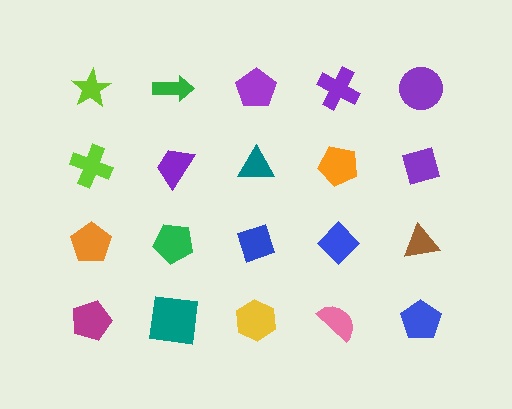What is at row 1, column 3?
A purple pentagon.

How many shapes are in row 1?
5 shapes.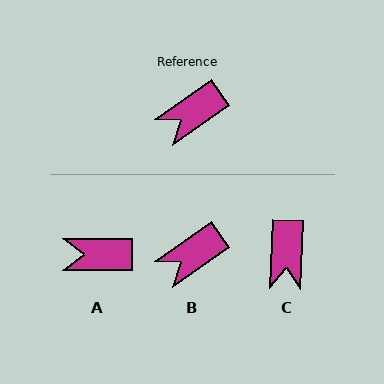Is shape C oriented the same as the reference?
No, it is off by about 53 degrees.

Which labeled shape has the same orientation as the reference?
B.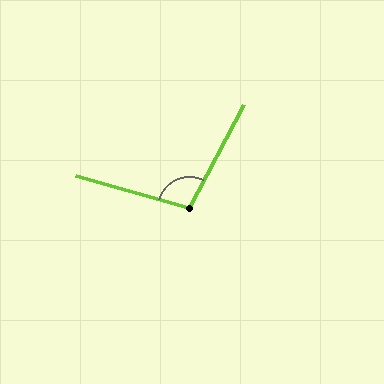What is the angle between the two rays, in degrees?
Approximately 102 degrees.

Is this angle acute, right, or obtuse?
It is obtuse.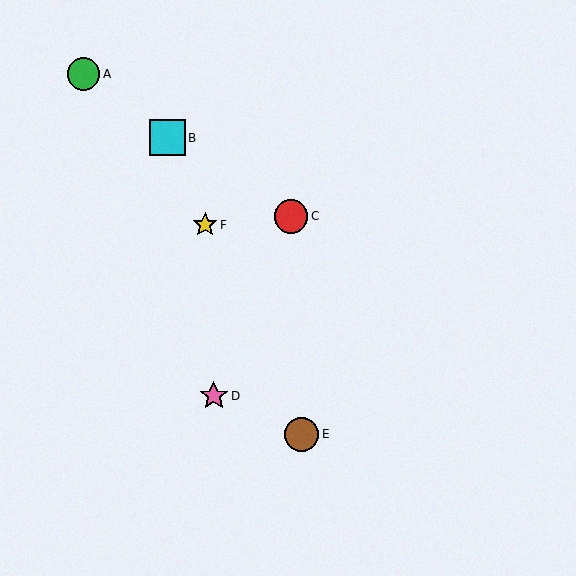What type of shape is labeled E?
Shape E is a brown circle.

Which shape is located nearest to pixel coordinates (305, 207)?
The red circle (labeled C) at (291, 216) is nearest to that location.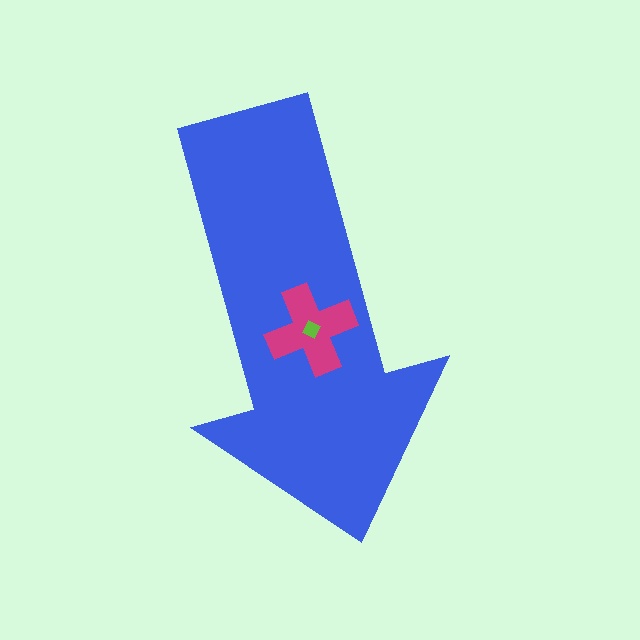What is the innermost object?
The lime square.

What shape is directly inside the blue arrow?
The magenta cross.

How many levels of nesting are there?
3.